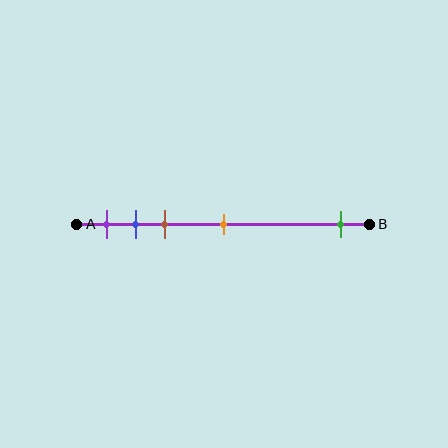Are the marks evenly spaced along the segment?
No, the marks are not evenly spaced.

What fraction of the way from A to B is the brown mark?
The brown mark is approximately 30% (0.3) of the way from A to B.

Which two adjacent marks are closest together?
The blue and brown marks are the closest adjacent pair.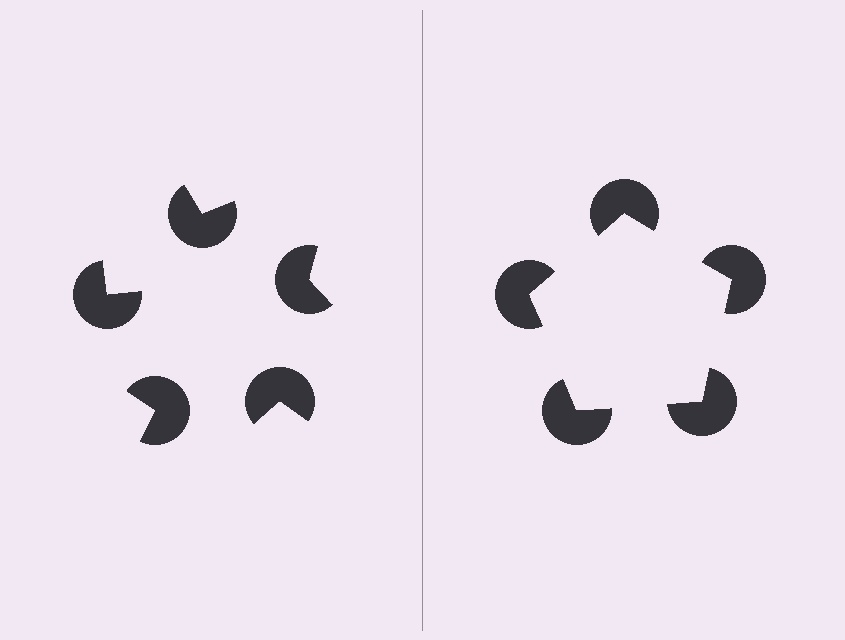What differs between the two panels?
The pac-man discs are positioned identically on both sides; only the wedge orientations differ. On the right they align to a pentagon; on the left they are misaligned.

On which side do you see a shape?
An illusory pentagon appears on the right side. On the left side the wedge cuts are rotated, so no coherent shape forms.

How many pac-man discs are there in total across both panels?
10 — 5 on each side.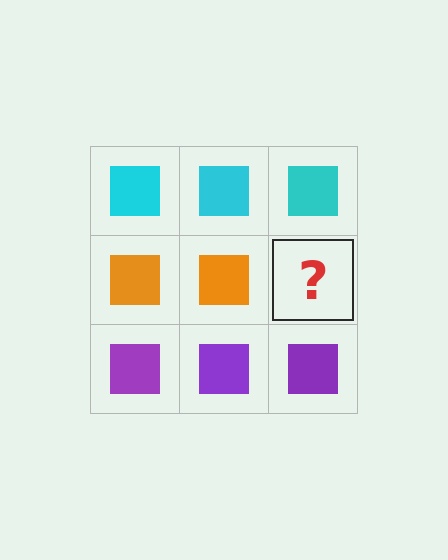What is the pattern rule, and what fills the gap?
The rule is that each row has a consistent color. The gap should be filled with an orange square.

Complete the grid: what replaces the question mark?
The question mark should be replaced with an orange square.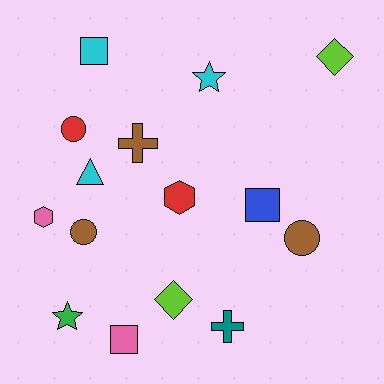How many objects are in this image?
There are 15 objects.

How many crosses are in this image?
There are 2 crosses.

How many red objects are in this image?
There are 2 red objects.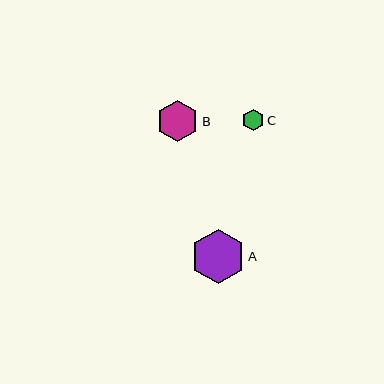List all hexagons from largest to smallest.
From largest to smallest: A, B, C.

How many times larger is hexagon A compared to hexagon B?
Hexagon A is approximately 1.3 times the size of hexagon B.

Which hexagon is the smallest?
Hexagon C is the smallest with a size of approximately 22 pixels.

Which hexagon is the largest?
Hexagon A is the largest with a size of approximately 55 pixels.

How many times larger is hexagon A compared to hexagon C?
Hexagon A is approximately 2.5 times the size of hexagon C.